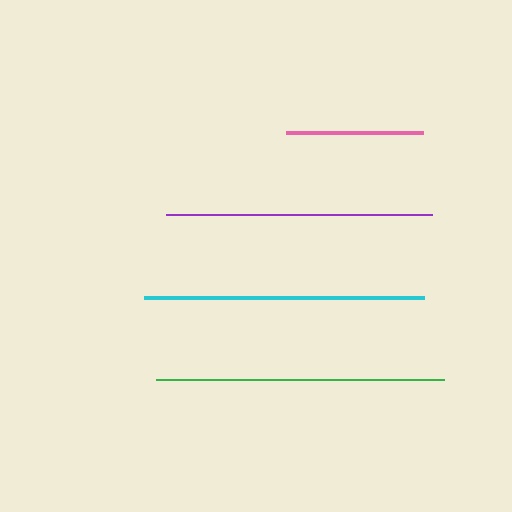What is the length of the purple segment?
The purple segment is approximately 266 pixels long.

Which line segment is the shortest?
The pink line is the shortest at approximately 137 pixels.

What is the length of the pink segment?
The pink segment is approximately 137 pixels long.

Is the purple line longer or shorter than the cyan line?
The cyan line is longer than the purple line.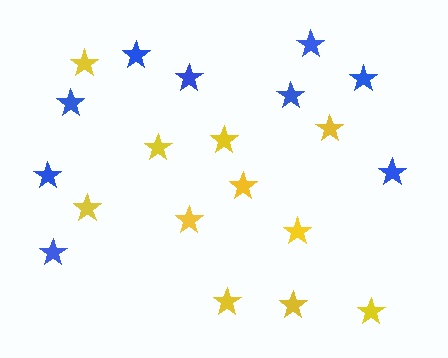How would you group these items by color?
There are 2 groups: one group of yellow stars (11) and one group of blue stars (9).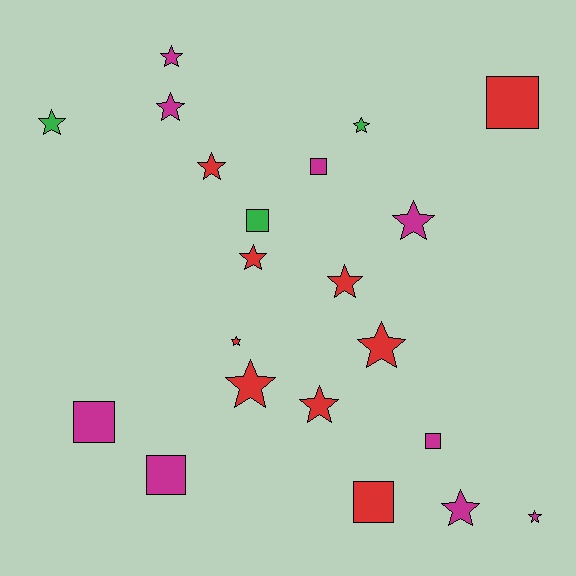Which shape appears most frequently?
Star, with 14 objects.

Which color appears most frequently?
Magenta, with 9 objects.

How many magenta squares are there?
There are 4 magenta squares.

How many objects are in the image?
There are 21 objects.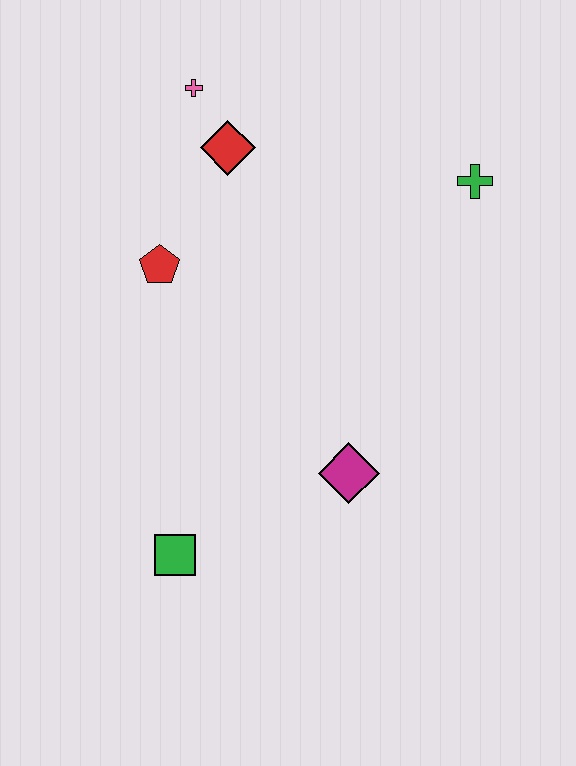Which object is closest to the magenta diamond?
The green square is closest to the magenta diamond.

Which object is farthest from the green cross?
The green square is farthest from the green cross.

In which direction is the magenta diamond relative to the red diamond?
The magenta diamond is below the red diamond.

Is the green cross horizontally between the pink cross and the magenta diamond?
No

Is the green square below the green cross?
Yes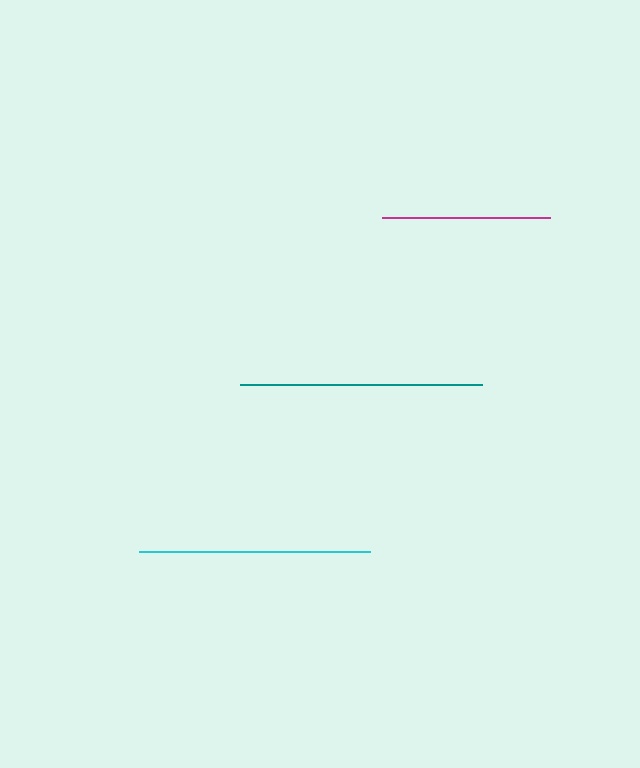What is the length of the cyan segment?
The cyan segment is approximately 230 pixels long.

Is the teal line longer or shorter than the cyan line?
The teal line is longer than the cyan line.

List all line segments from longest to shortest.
From longest to shortest: teal, cyan, magenta.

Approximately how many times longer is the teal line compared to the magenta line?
The teal line is approximately 1.4 times the length of the magenta line.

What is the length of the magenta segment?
The magenta segment is approximately 168 pixels long.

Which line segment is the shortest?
The magenta line is the shortest at approximately 168 pixels.